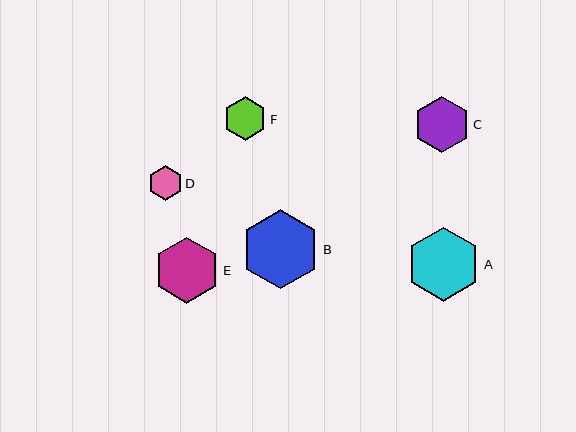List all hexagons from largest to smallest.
From largest to smallest: B, A, E, C, F, D.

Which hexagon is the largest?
Hexagon B is the largest with a size of approximately 79 pixels.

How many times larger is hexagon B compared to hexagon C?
Hexagon B is approximately 1.4 times the size of hexagon C.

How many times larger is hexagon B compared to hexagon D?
Hexagon B is approximately 2.3 times the size of hexagon D.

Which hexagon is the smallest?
Hexagon D is the smallest with a size of approximately 35 pixels.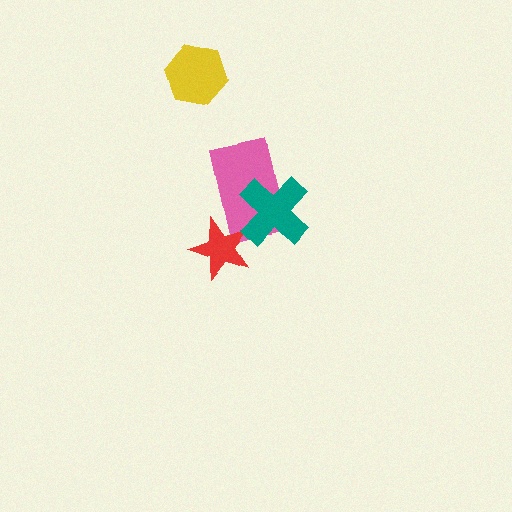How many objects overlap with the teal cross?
1 object overlaps with the teal cross.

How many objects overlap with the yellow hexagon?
0 objects overlap with the yellow hexagon.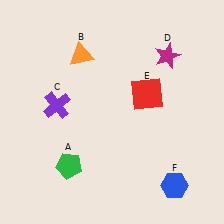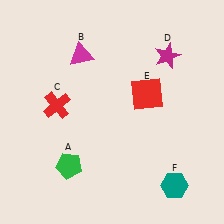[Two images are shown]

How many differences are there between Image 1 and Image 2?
There are 3 differences between the two images.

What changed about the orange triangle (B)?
In Image 1, B is orange. In Image 2, it changed to magenta.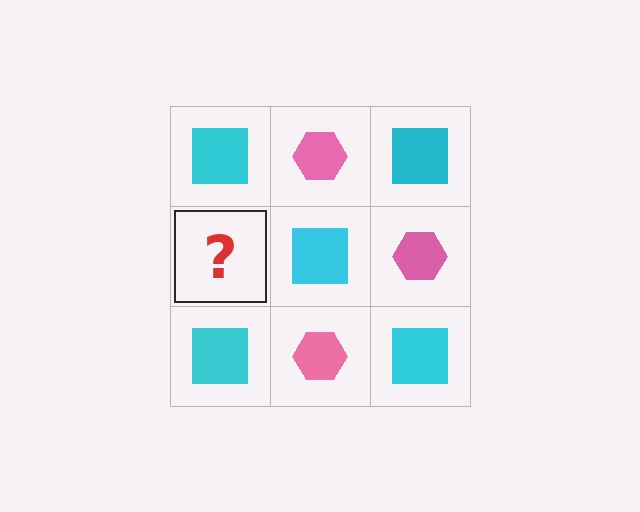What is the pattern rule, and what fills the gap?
The rule is that it alternates cyan square and pink hexagon in a checkerboard pattern. The gap should be filled with a pink hexagon.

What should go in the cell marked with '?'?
The missing cell should contain a pink hexagon.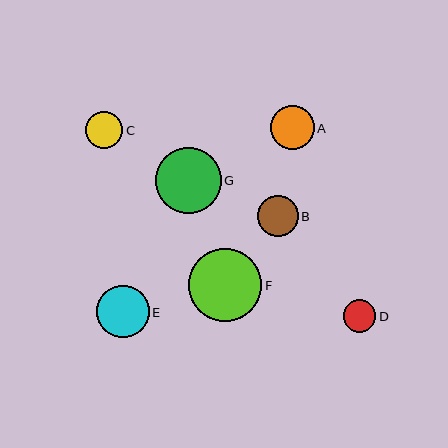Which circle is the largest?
Circle F is the largest with a size of approximately 73 pixels.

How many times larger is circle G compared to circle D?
Circle G is approximately 2.0 times the size of circle D.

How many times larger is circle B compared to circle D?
Circle B is approximately 1.3 times the size of circle D.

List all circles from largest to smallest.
From largest to smallest: F, G, E, A, B, C, D.